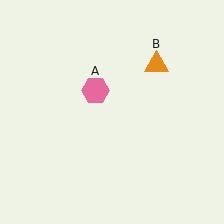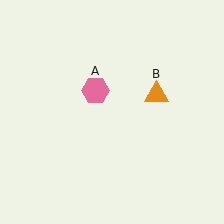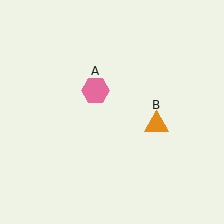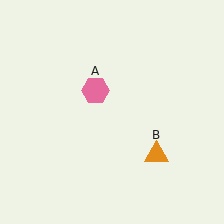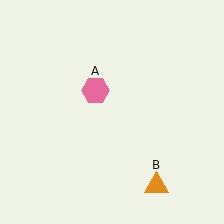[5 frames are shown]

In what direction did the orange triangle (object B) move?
The orange triangle (object B) moved down.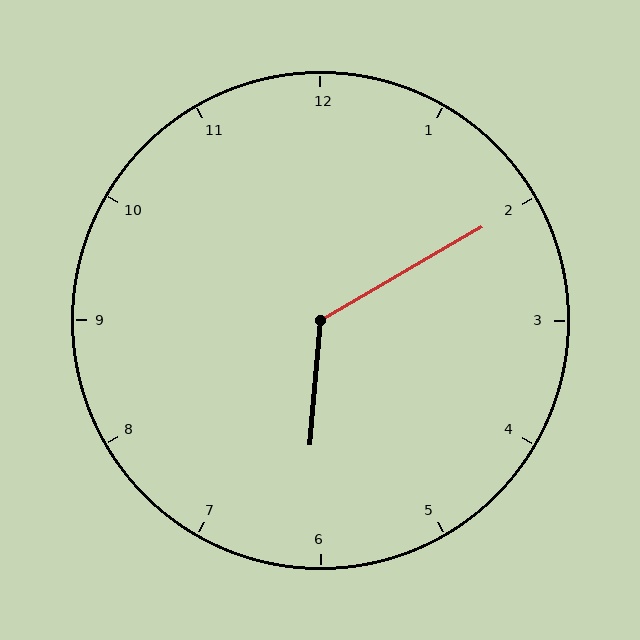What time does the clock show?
6:10.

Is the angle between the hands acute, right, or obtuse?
It is obtuse.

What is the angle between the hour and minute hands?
Approximately 125 degrees.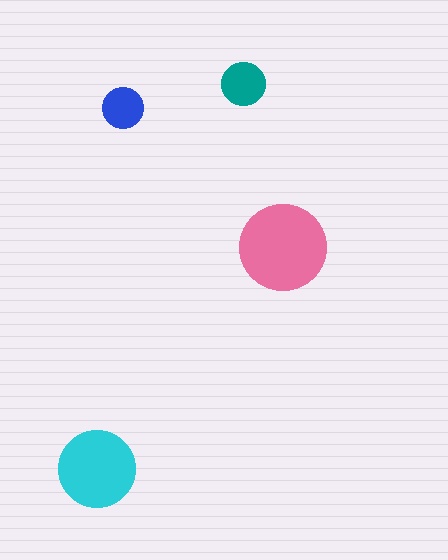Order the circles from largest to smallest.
the pink one, the cyan one, the teal one, the blue one.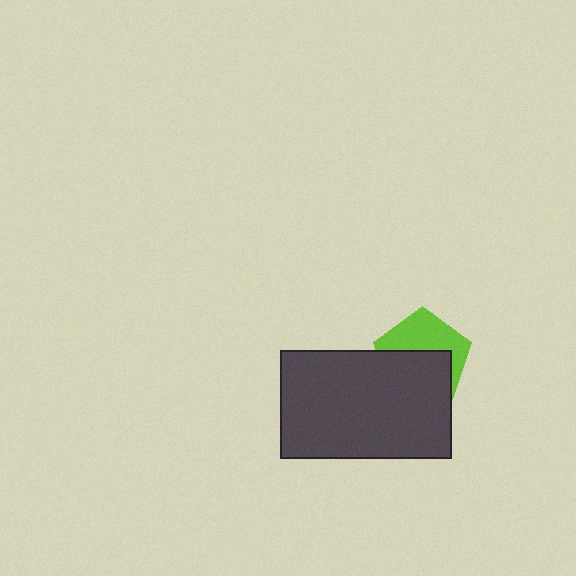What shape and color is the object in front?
The object in front is a dark gray rectangle.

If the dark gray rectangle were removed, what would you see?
You would see the complete lime pentagon.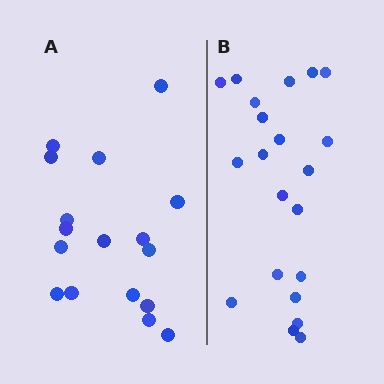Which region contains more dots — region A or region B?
Region B (the right region) has more dots.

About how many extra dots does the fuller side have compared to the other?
Region B has about 4 more dots than region A.